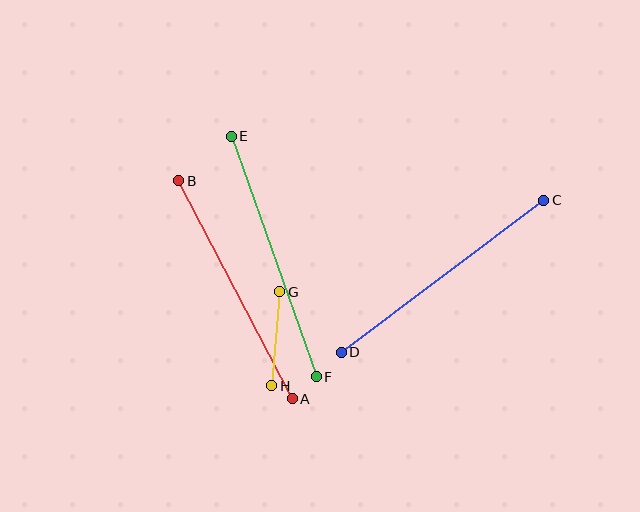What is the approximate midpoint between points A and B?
The midpoint is at approximately (235, 290) pixels.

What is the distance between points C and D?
The distance is approximately 253 pixels.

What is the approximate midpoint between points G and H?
The midpoint is at approximately (276, 339) pixels.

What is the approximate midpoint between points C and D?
The midpoint is at approximately (443, 276) pixels.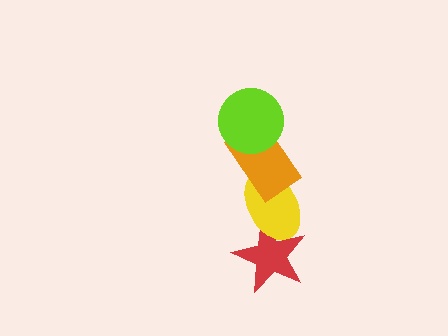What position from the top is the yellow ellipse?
The yellow ellipse is 3rd from the top.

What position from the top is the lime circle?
The lime circle is 1st from the top.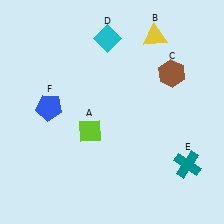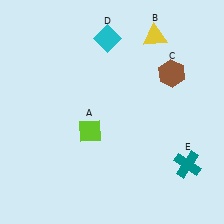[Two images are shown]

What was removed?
The blue pentagon (F) was removed in Image 2.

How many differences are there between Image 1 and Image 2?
There is 1 difference between the two images.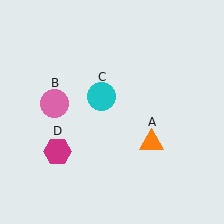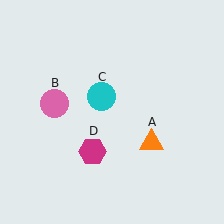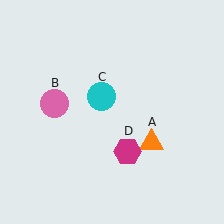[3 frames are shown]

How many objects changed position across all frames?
1 object changed position: magenta hexagon (object D).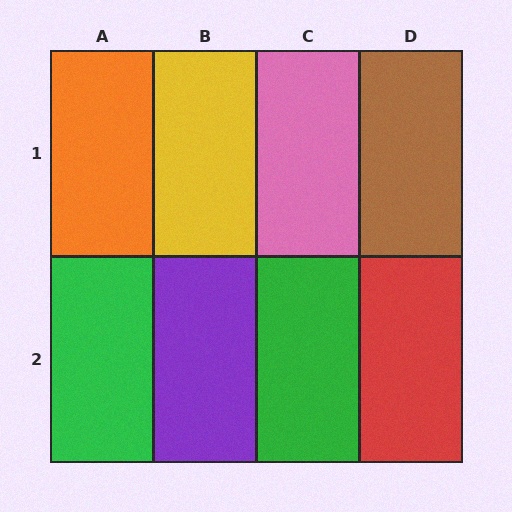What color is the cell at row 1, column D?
Brown.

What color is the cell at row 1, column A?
Orange.